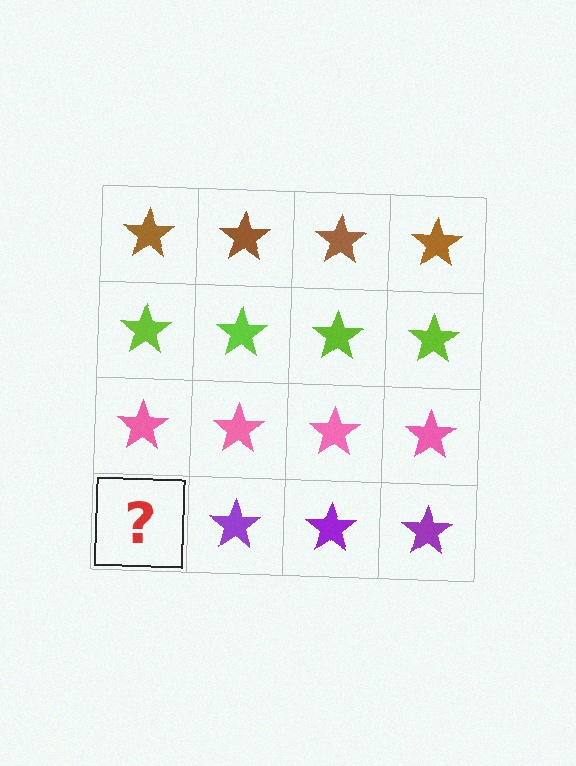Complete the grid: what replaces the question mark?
The question mark should be replaced with a purple star.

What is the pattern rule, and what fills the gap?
The rule is that each row has a consistent color. The gap should be filled with a purple star.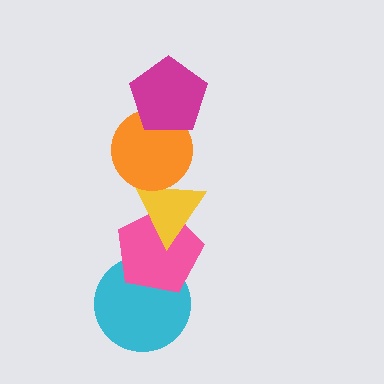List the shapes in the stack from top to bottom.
From top to bottom: the magenta pentagon, the orange circle, the yellow triangle, the pink pentagon, the cyan circle.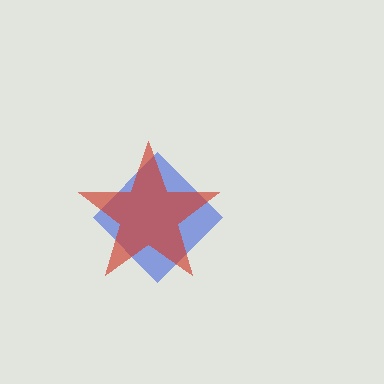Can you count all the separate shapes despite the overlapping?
Yes, there are 2 separate shapes.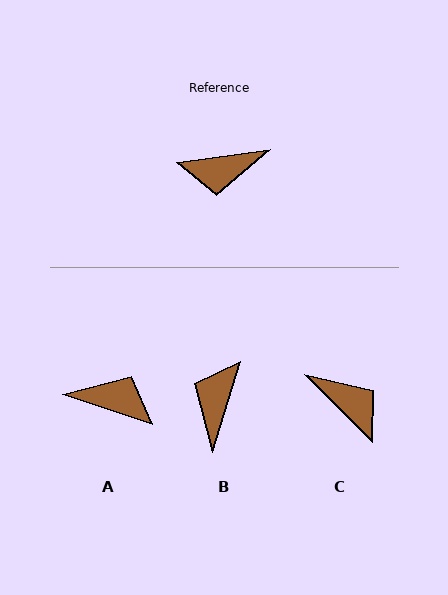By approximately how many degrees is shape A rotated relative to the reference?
Approximately 154 degrees counter-clockwise.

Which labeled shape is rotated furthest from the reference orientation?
A, about 154 degrees away.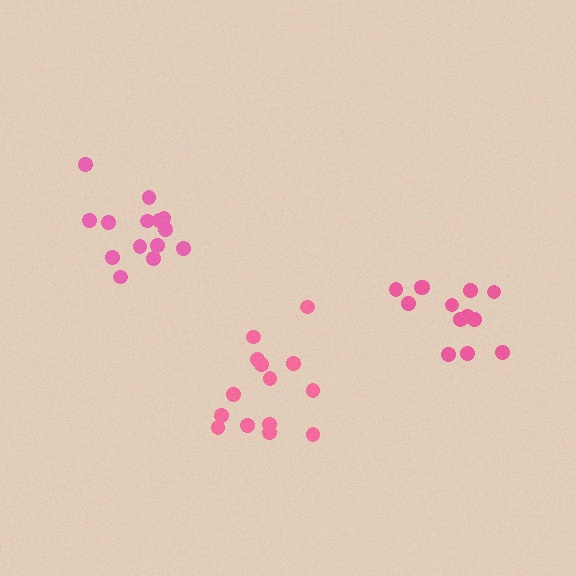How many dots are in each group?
Group 1: 14 dots, Group 2: 14 dots, Group 3: 13 dots (41 total).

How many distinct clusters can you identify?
There are 3 distinct clusters.